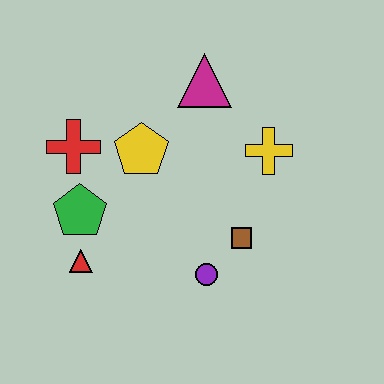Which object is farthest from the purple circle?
The magenta triangle is farthest from the purple circle.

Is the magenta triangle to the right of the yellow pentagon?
Yes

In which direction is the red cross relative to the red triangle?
The red cross is above the red triangle.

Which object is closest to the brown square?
The purple circle is closest to the brown square.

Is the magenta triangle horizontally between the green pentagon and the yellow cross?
Yes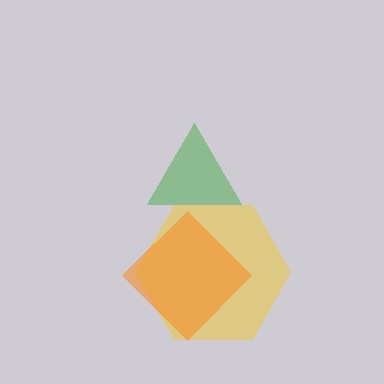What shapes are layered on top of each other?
The layered shapes are: a yellow hexagon, a green triangle, an orange diamond.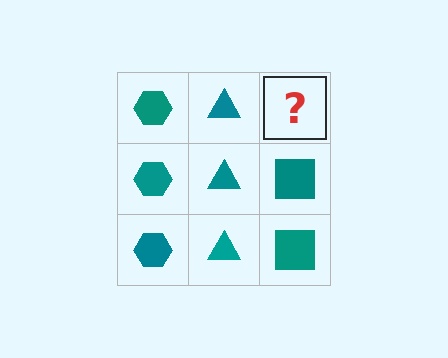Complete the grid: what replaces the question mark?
The question mark should be replaced with a teal square.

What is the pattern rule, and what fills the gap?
The rule is that each column has a consistent shape. The gap should be filled with a teal square.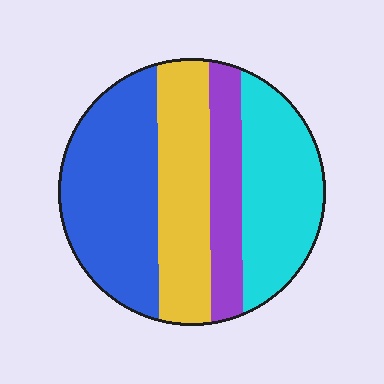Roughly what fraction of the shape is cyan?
Cyan takes up about one quarter (1/4) of the shape.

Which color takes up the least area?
Purple, at roughly 15%.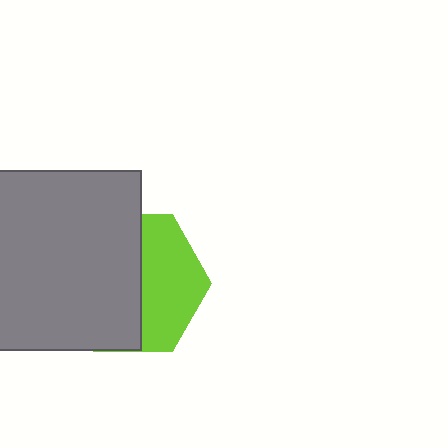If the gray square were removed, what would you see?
You would see the complete lime hexagon.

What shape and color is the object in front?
The object in front is a gray square.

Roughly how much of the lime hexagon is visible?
A small part of it is visible (roughly 43%).